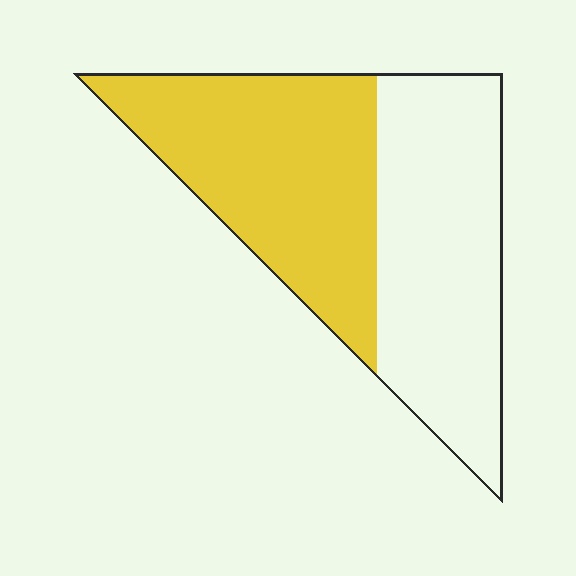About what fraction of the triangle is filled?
About one half (1/2).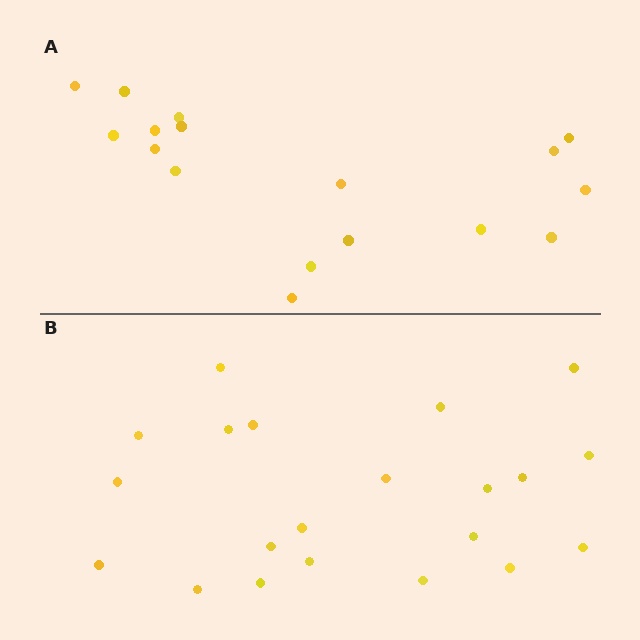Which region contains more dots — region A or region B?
Region B (the bottom region) has more dots.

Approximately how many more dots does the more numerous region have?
Region B has about 4 more dots than region A.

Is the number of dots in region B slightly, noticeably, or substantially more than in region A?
Region B has only slightly more — the two regions are fairly close. The ratio is roughly 1.2 to 1.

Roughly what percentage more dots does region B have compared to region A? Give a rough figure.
About 25% more.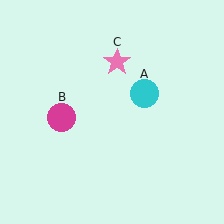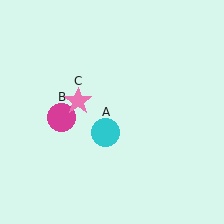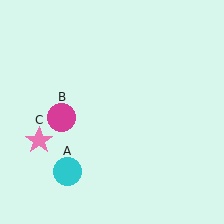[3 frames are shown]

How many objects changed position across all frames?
2 objects changed position: cyan circle (object A), pink star (object C).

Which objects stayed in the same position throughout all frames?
Magenta circle (object B) remained stationary.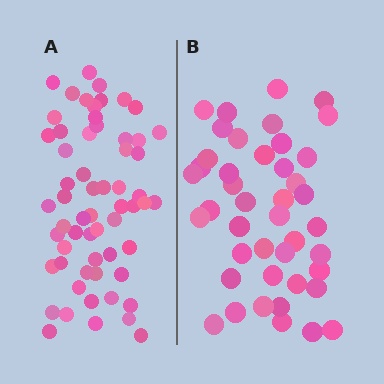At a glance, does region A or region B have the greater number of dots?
Region A (the left region) has more dots.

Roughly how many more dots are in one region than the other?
Region A has approximately 15 more dots than region B.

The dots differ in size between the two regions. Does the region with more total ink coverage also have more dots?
No. Region B has more total ink coverage because its dots are larger, but region A actually contains more individual dots. Total area can be misleading — the number of items is what matters here.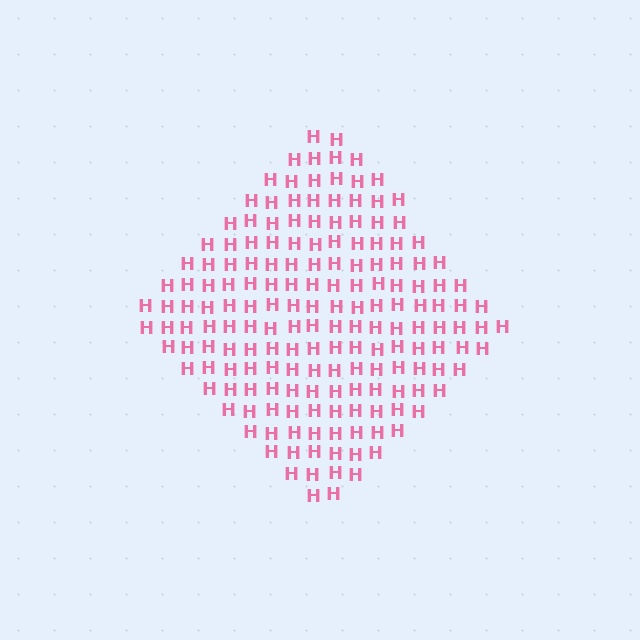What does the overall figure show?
The overall figure shows a diamond.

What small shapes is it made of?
It is made of small letter H's.